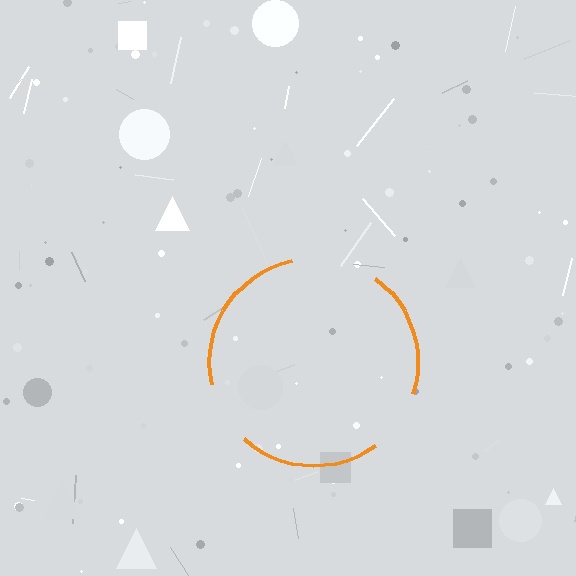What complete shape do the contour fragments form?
The contour fragments form a circle.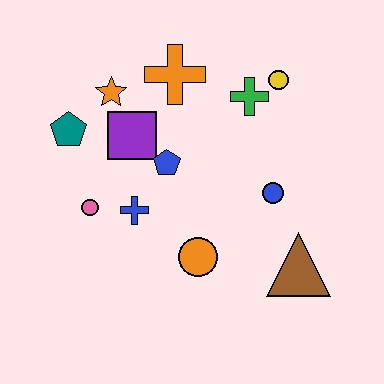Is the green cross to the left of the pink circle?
No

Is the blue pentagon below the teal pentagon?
Yes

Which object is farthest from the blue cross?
The yellow circle is farthest from the blue cross.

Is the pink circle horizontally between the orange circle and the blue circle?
No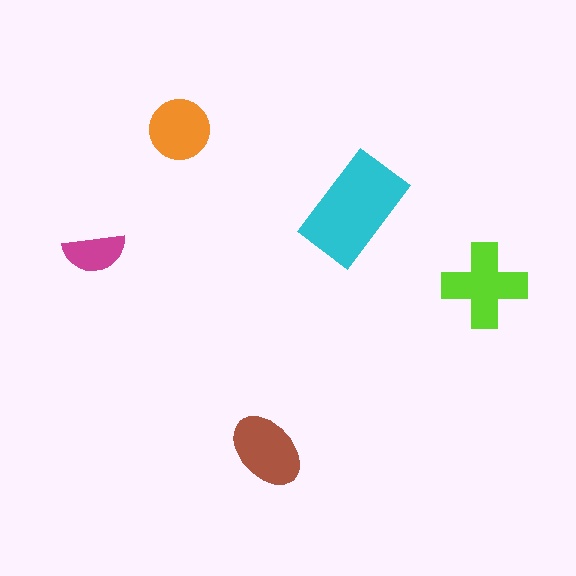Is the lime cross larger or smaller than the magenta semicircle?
Larger.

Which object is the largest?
The cyan rectangle.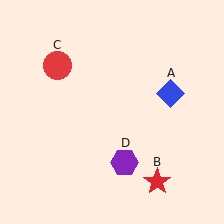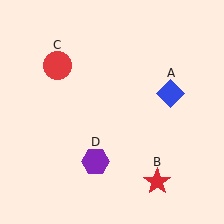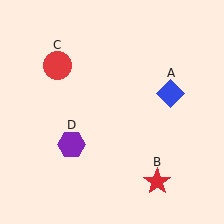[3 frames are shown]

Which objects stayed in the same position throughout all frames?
Blue diamond (object A) and red star (object B) and red circle (object C) remained stationary.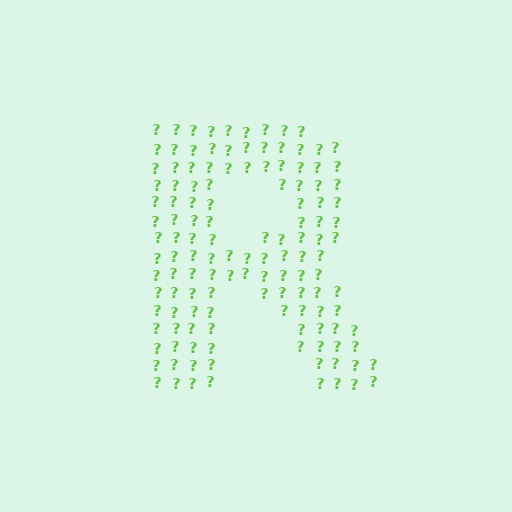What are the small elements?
The small elements are question marks.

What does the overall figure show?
The overall figure shows the letter R.